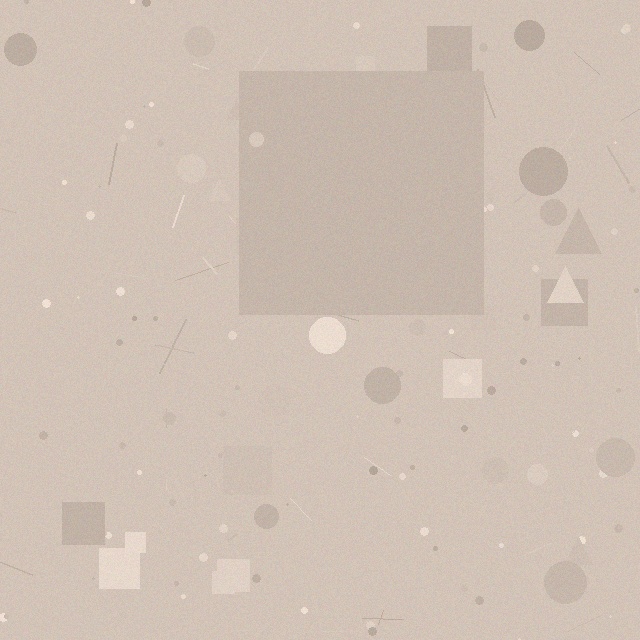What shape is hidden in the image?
A square is hidden in the image.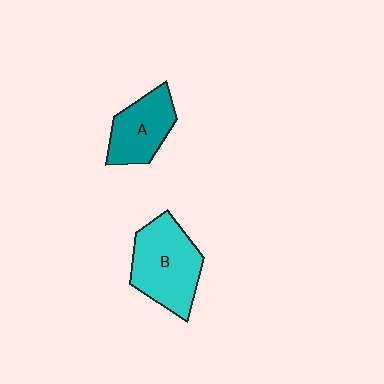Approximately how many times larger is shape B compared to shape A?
Approximately 1.4 times.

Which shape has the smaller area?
Shape A (teal).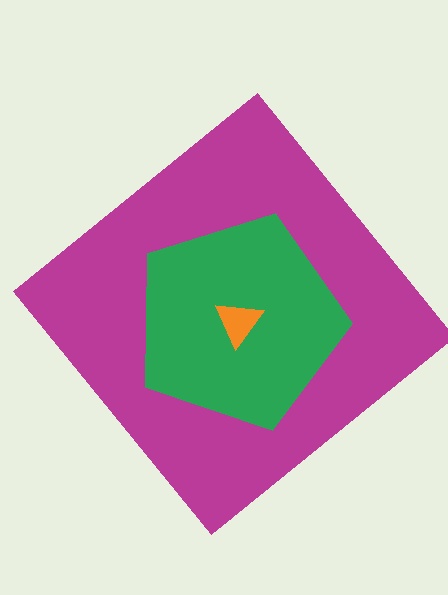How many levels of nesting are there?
3.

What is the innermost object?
The orange triangle.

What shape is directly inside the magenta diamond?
The green pentagon.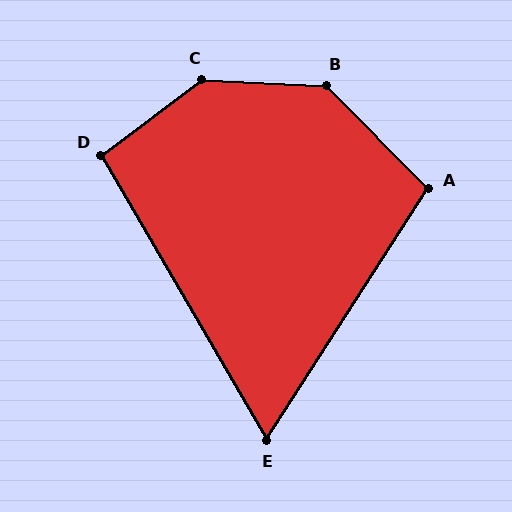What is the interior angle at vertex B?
Approximately 137 degrees (obtuse).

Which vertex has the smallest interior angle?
E, at approximately 63 degrees.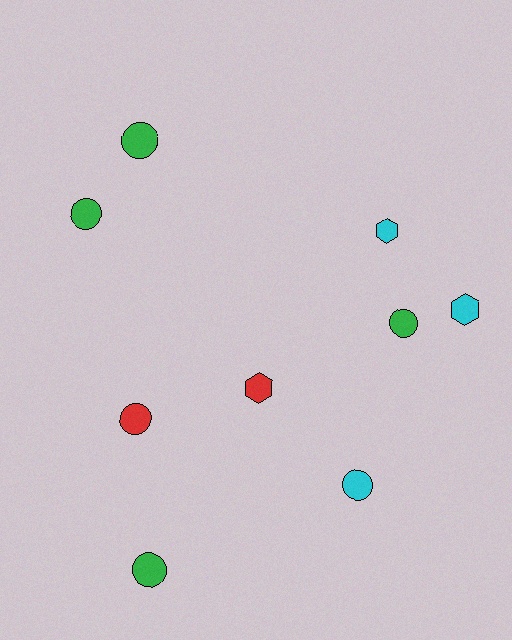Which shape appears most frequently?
Circle, with 6 objects.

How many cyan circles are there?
There is 1 cyan circle.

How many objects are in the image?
There are 9 objects.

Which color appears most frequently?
Green, with 4 objects.